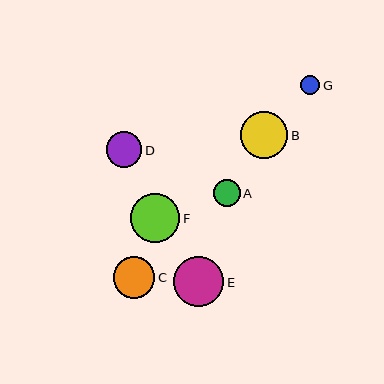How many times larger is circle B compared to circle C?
Circle B is approximately 1.1 times the size of circle C.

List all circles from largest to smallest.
From largest to smallest: E, F, B, C, D, A, G.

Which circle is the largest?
Circle E is the largest with a size of approximately 50 pixels.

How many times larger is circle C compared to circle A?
Circle C is approximately 1.5 times the size of circle A.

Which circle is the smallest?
Circle G is the smallest with a size of approximately 19 pixels.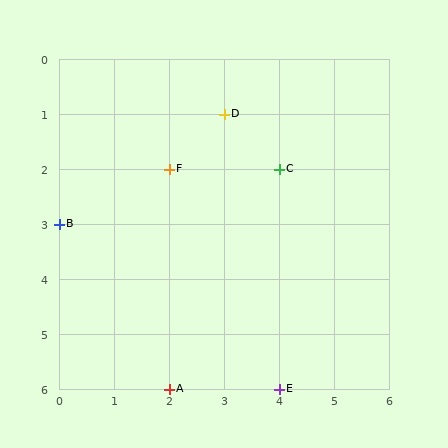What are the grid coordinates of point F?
Point F is at grid coordinates (2, 2).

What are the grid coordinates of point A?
Point A is at grid coordinates (2, 6).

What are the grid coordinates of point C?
Point C is at grid coordinates (4, 2).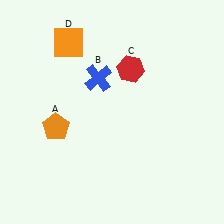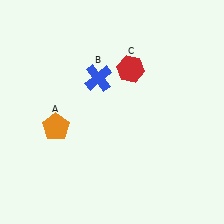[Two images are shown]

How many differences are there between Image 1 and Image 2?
There is 1 difference between the two images.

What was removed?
The orange square (D) was removed in Image 2.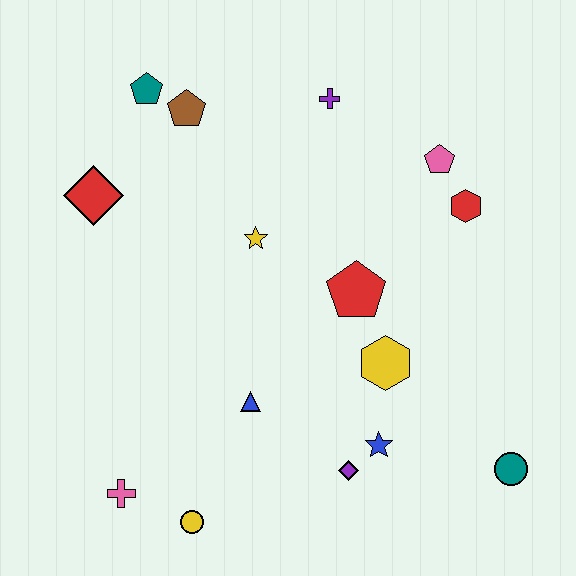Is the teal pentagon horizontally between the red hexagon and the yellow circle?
No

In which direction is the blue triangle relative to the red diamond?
The blue triangle is below the red diamond.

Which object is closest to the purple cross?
The pink pentagon is closest to the purple cross.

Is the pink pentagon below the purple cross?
Yes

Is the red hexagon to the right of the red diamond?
Yes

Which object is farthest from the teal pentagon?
The teal circle is farthest from the teal pentagon.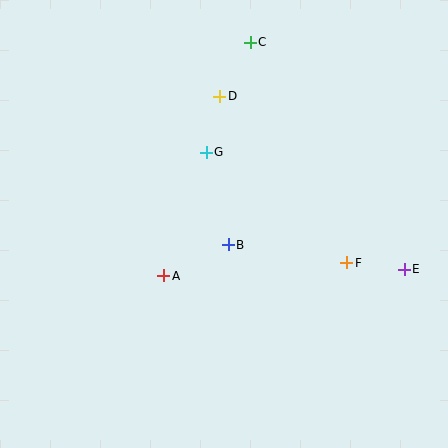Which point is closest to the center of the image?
Point B at (228, 245) is closest to the center.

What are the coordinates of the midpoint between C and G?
The midpoint between C and G is at (228, 97).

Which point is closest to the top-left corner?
Point D is closest to the top-left corner.